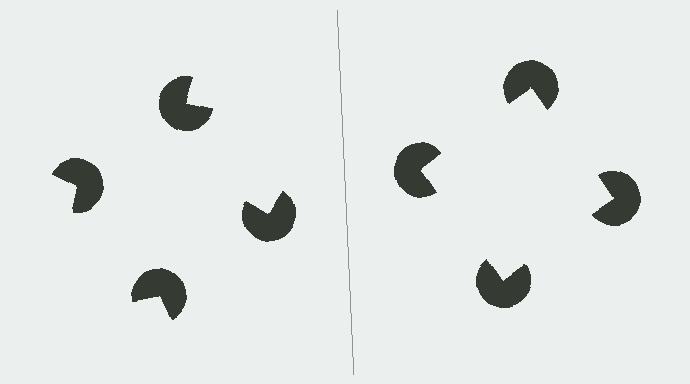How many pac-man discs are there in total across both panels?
8 — 4 on each side.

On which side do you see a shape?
An illusory square appears on the right side. On the left side the wedge cuts are rotated, so no coherent shape forms.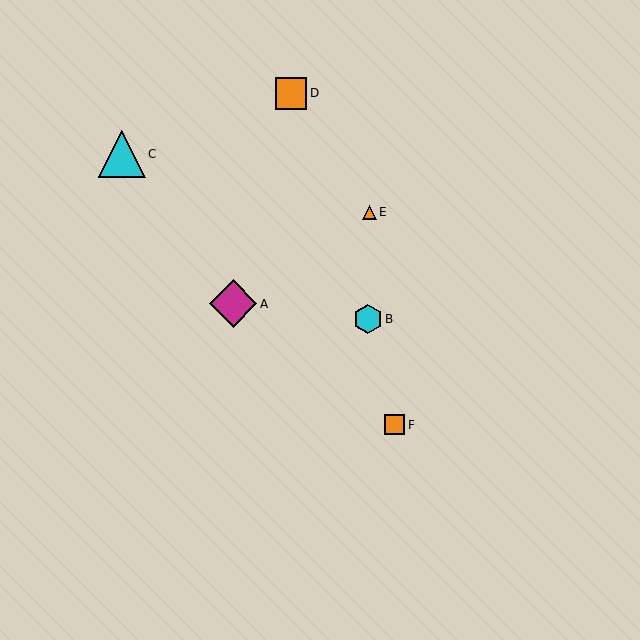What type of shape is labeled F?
Shape F is an orange square.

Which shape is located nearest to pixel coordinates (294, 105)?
The orange square (labeled D) at (291, 93) is nearest to that location.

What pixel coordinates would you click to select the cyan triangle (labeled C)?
Click at (122, 154) to select the cyan triangle C.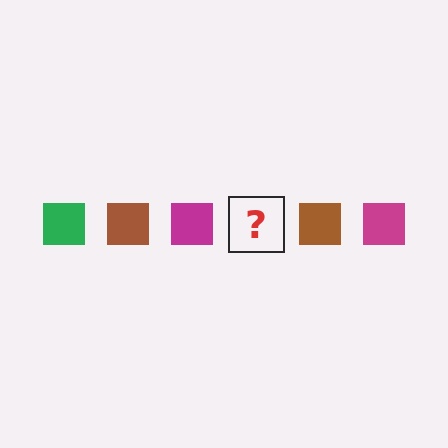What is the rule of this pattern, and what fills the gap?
The rule is that the pattern cycles through green, brown, magenta squares. The gap should be filled with a green square.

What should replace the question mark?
The question mark should be replaced with a green square.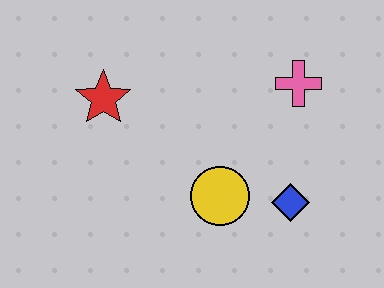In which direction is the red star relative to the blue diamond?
The red star is to the left of the blue diamond.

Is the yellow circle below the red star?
Yes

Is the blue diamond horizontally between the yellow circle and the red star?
No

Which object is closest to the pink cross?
The blue diamond is closest to the pink cross.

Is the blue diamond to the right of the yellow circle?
Yes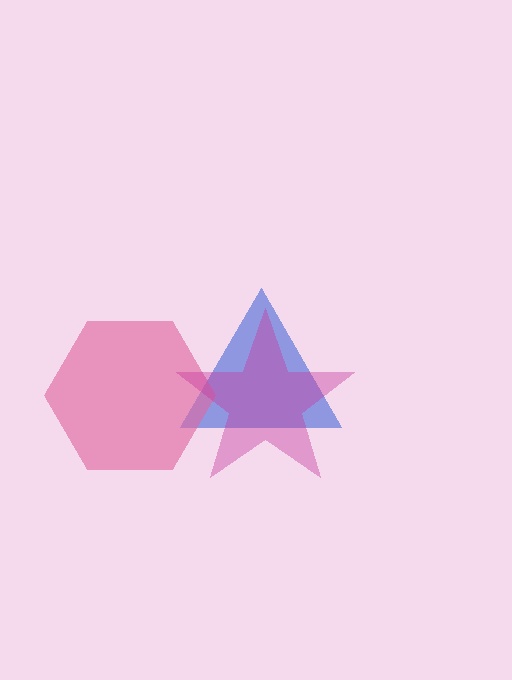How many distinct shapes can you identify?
There are 3 distinct shapes: a blue triangle, a pink hexagon, a magenta star.